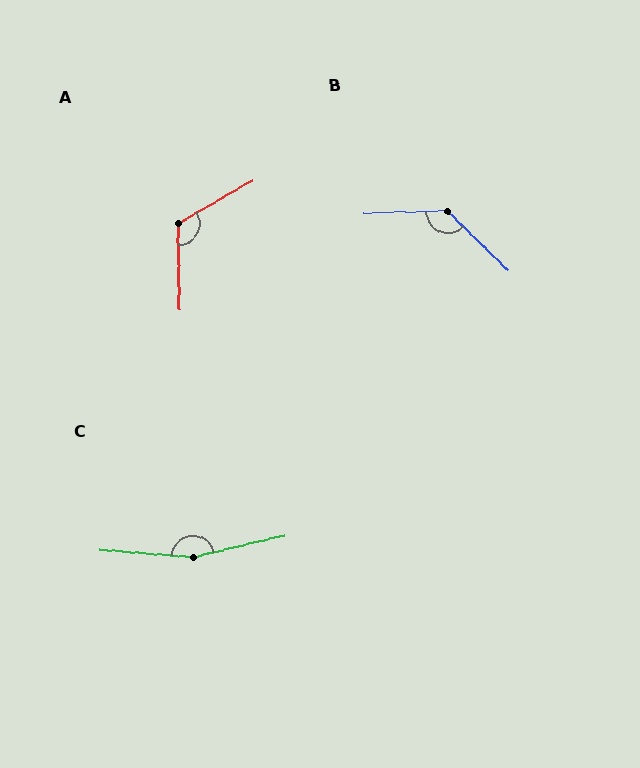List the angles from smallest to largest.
A (119°), B (134°), C (162°).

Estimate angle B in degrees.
Approximately 134 degrees.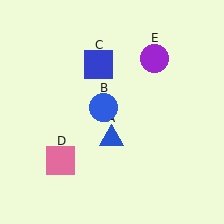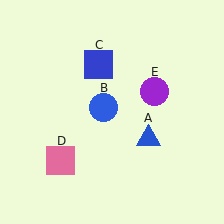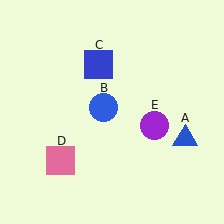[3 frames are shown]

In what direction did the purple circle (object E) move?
The purple circle (object E) moved down.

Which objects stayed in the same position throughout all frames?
Blue circle (object B) and blue square (object C) and pink square (object D) remained stationary.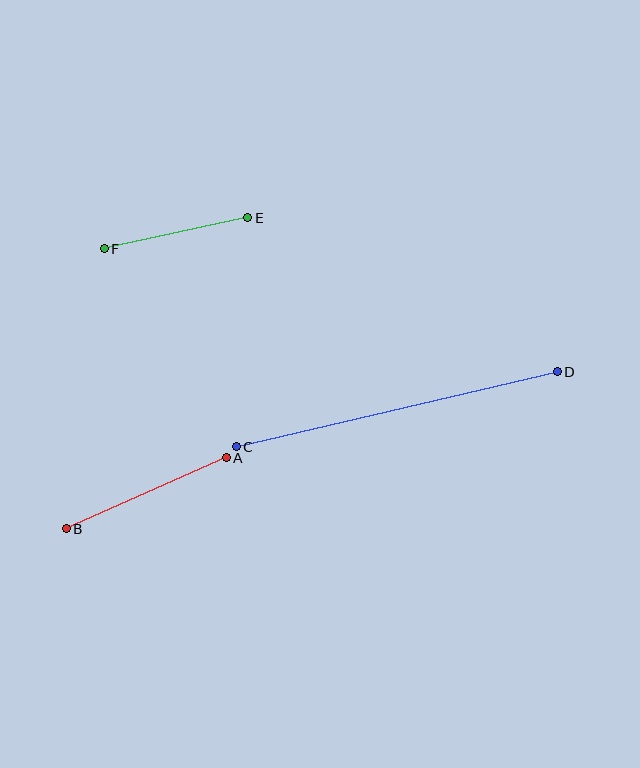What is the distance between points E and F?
The distance is approximately 147 pixels.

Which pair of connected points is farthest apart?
Points C and D are farthest apart.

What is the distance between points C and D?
The distance is approximately 330 pixels.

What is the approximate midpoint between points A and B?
The midpoint is at approximately (146, 493) pixels.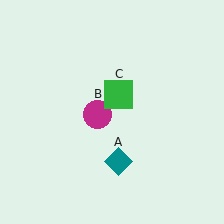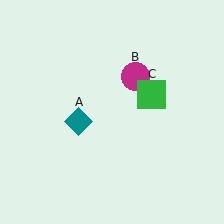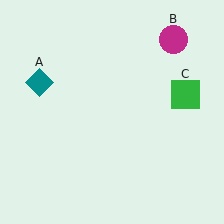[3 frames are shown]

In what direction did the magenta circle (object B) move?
The magenta circle (object B) moved up and to the right.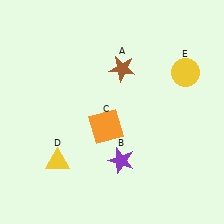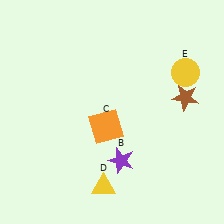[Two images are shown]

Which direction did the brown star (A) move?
The brown star (A) moved right.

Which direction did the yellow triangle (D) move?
The yellow triangle (D) moved right.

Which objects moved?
The objects that moved are: the brown star (A), the yellow triangle (D).